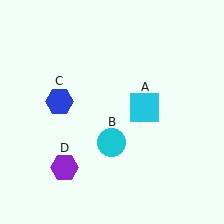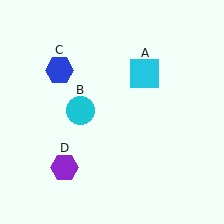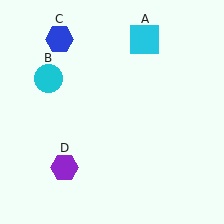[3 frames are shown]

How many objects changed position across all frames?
3 objects changed position: cyan square (object A), cyan circle (object B), blue hexagon (object C).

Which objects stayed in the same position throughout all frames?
Purple hexagon (object D) remained stationary.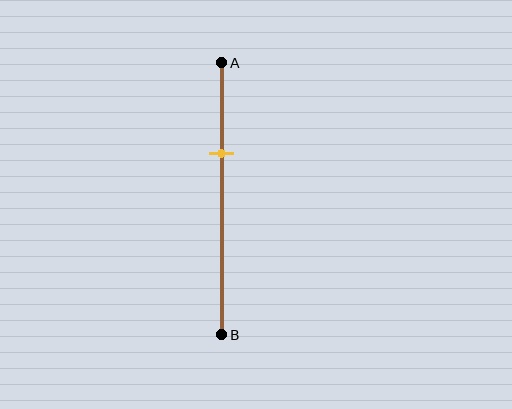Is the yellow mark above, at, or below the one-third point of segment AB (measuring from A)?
The yellow mark is approximately at the one-third point of segment AB.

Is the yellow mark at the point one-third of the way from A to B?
Yes, the mark is approximately at the one-third point.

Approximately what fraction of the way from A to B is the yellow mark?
The yellow mark is approximately 35% of the way from A to B.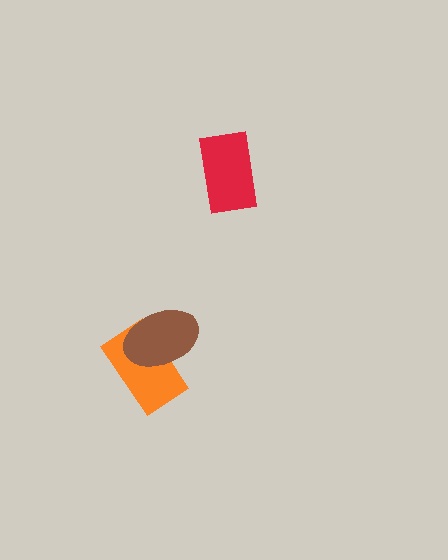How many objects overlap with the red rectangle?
0 objects overlap with the red rectangle.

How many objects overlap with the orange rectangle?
1 object overlaps with the orange rectangle.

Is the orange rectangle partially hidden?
Yes, it is partially covered by another shape.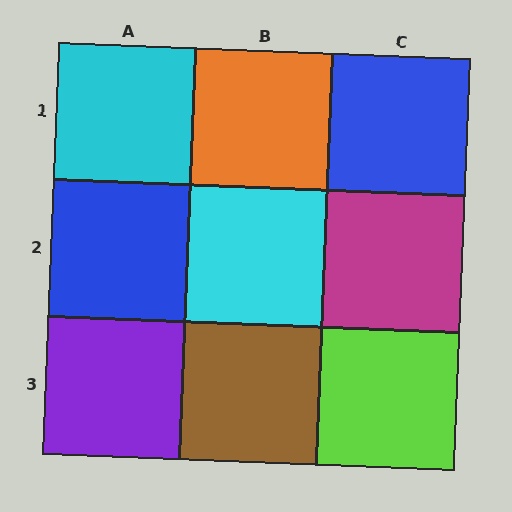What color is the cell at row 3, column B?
Brown.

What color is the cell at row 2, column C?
Magenta.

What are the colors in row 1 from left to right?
Cyan, orange, blue.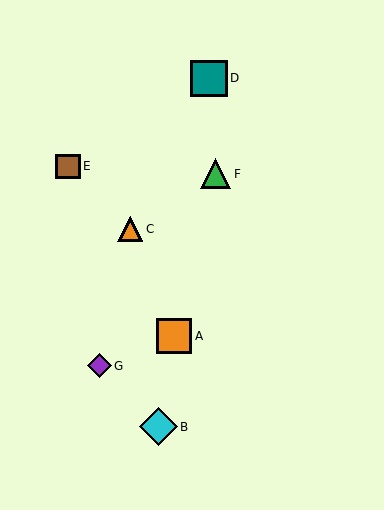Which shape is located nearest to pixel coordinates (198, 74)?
The teal square (labeled D) at (209, 78) is nearest to that location.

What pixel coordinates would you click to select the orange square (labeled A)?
Click at (174, 336) to select the orange square A.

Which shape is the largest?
The cyan diamond (labeled B) is the largest.